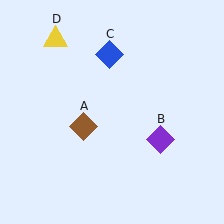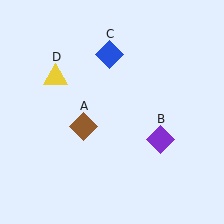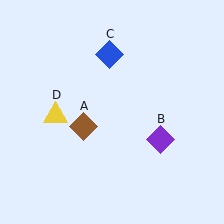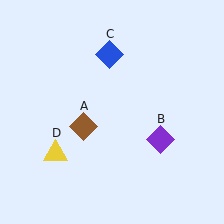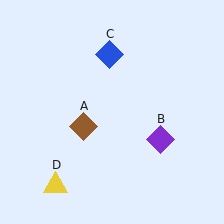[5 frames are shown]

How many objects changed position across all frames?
1 object changed position: yellow triangle (object D).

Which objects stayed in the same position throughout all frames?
Brown diamond (object A) and purple diamond (object B) and blue diamond (object C) remained stationary.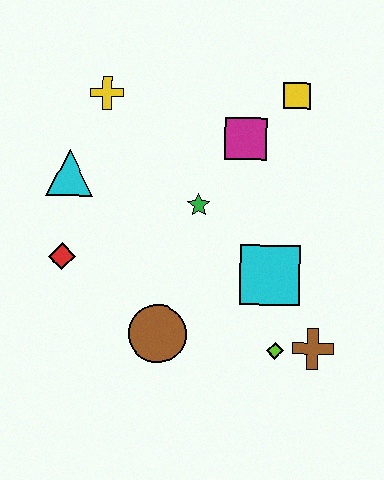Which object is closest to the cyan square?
The lime diamond is closest to the cyan square.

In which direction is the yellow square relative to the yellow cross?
The yellow square is to the right of the yellow cross.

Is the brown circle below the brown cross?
No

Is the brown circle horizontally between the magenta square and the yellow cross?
Yes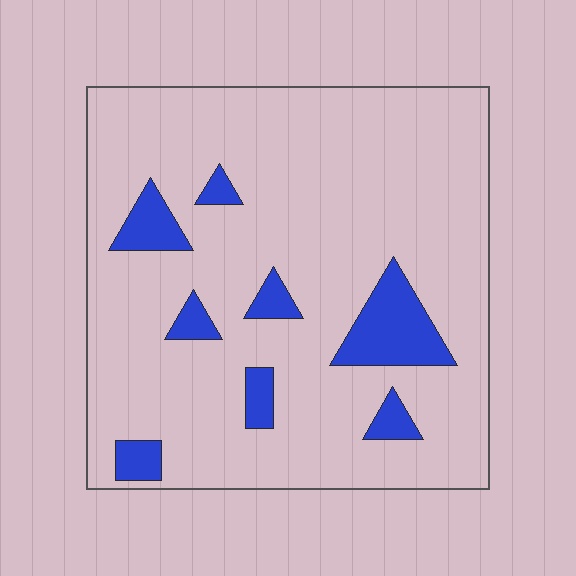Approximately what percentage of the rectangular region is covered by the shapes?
Approximately 10%.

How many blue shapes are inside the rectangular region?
8.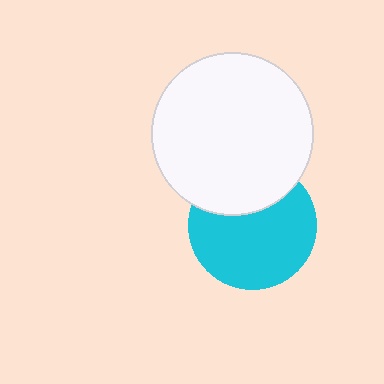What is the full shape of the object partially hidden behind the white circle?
The partially hidden object is a cyan circle.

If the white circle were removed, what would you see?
You would see the complete cyan circle.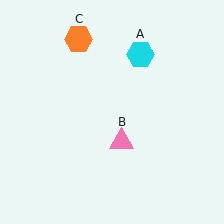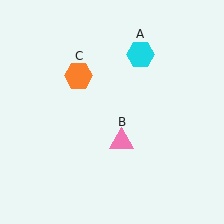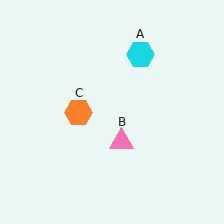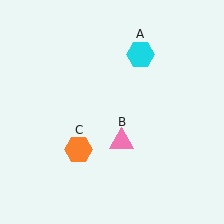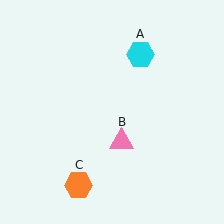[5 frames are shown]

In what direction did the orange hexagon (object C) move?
The orange hexagon (object C) moved down.